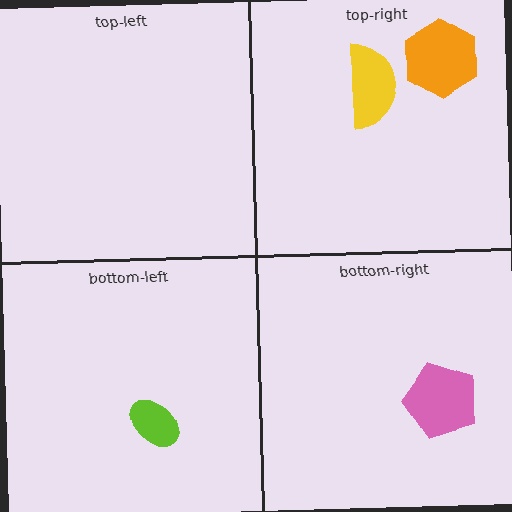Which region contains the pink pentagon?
The bottom-right region.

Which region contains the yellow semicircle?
The top-right region.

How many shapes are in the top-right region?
2.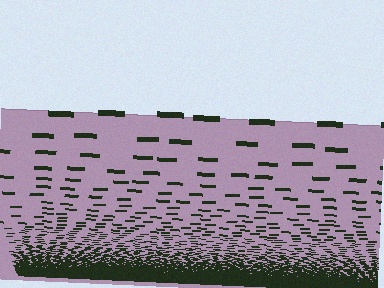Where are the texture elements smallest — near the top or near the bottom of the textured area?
Near the bottom.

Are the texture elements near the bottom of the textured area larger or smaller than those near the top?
Smaller. The gradient is inverted — elements near the bottom are smaller and denser.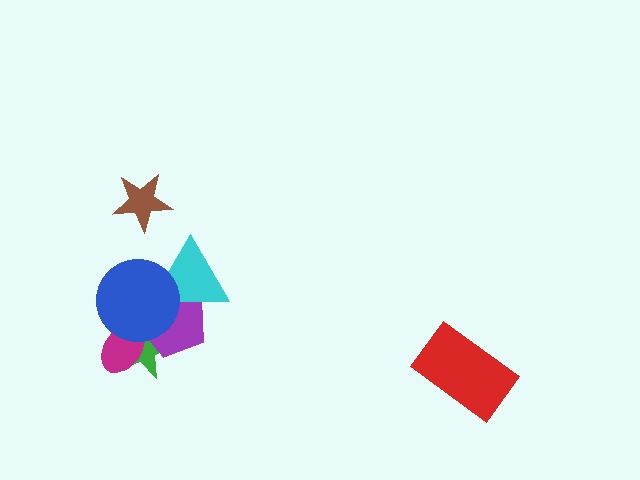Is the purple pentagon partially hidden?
Yes, it is partially covered by another shape.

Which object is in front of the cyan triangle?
The blue circle is in front of the cyan triangle.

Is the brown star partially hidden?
No, no other shape covers it.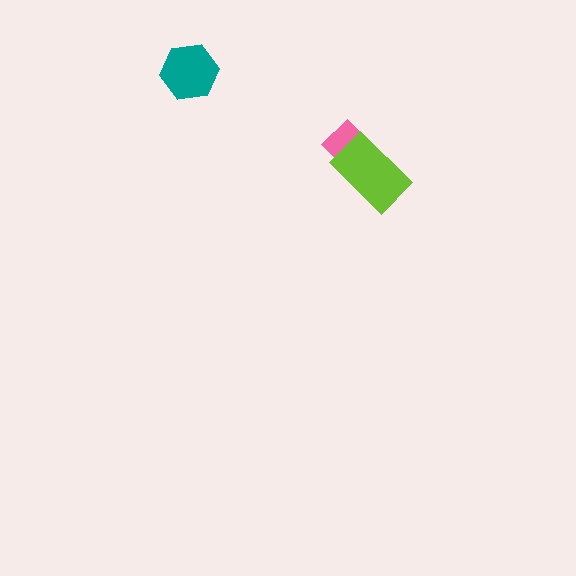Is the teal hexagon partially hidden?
No, no other shape covers it.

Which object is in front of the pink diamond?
The lime rectangle is in front of the pink diamond.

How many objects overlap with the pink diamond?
1 object overlaps with the pink diamond.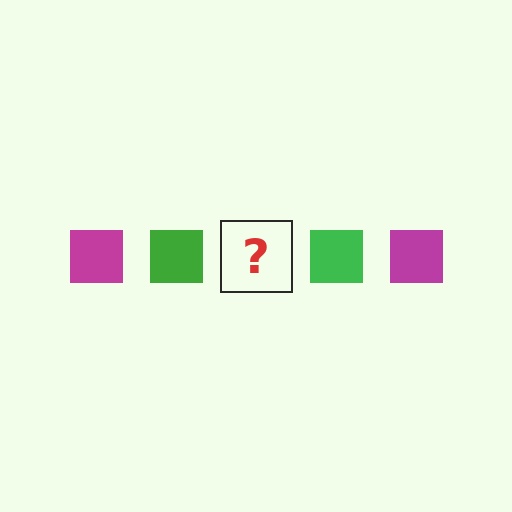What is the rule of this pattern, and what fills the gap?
The rule is that the pattern cycles through magenta, green squares. The gap should be filled with a magenta square.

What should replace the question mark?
The question mark should be replaced with a magenta square.